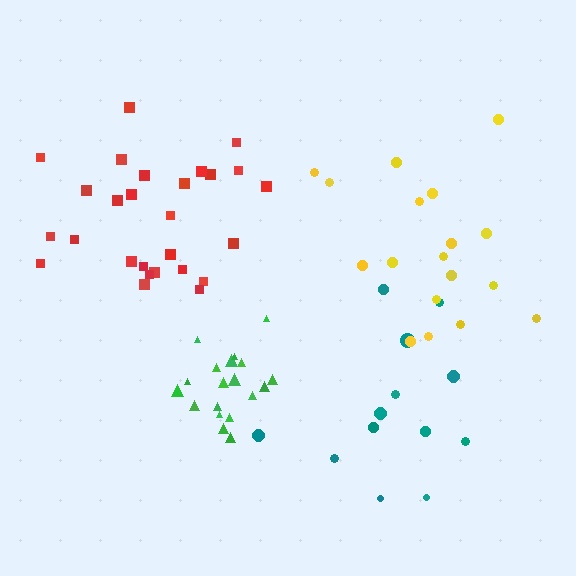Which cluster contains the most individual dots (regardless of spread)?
Red (27).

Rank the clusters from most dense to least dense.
green, yellow, red, teal.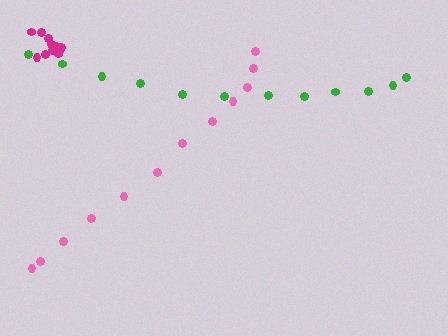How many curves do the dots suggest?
There are 3 distinct paths.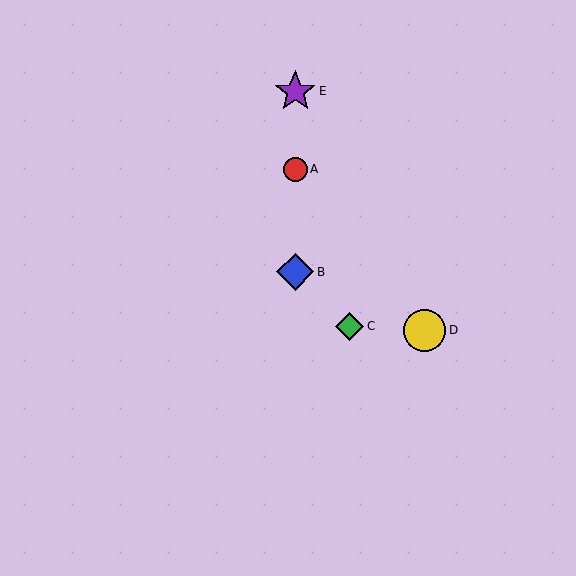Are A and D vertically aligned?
No, A is at x≈295 and D is at x≈425.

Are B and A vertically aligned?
Yes, both are at x≈295.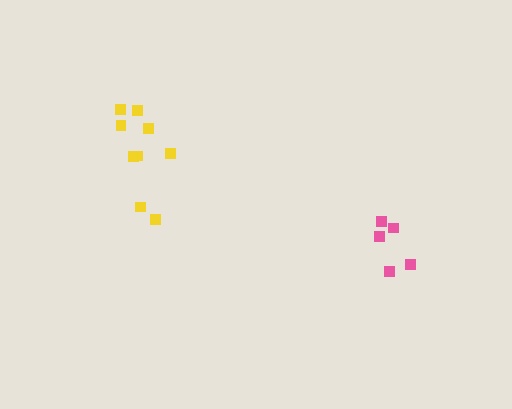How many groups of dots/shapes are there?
There are 2 groups.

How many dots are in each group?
Group 1: 9 dots, Group 2: 5 dots (14 total).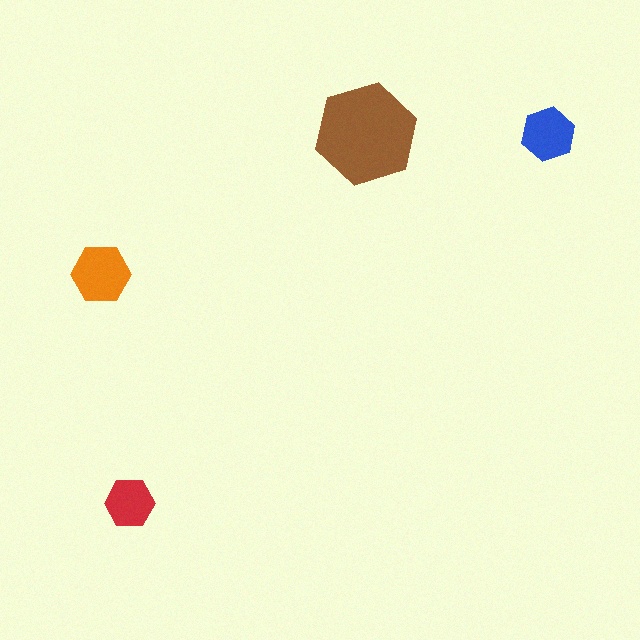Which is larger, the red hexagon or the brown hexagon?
The brown one.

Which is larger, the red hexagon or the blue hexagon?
The blue one.